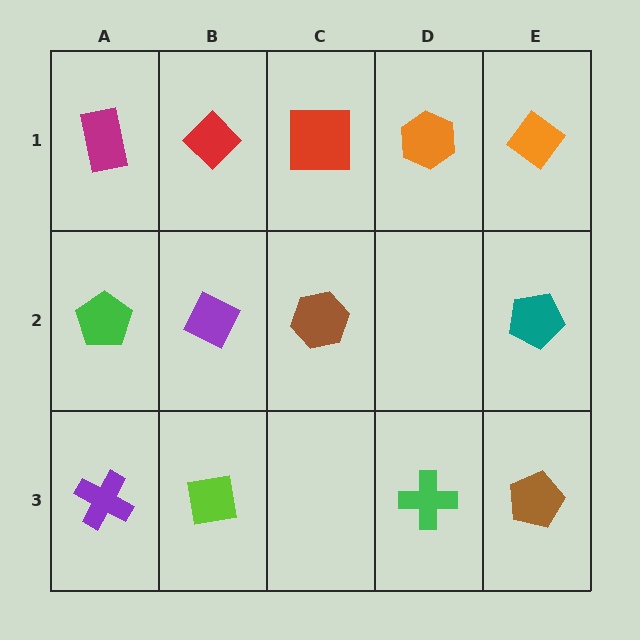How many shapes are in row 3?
4 shapes.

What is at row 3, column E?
A brown pentagon.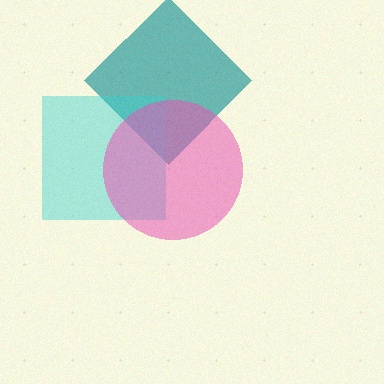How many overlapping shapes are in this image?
There are 3 overlapping shapes in the image.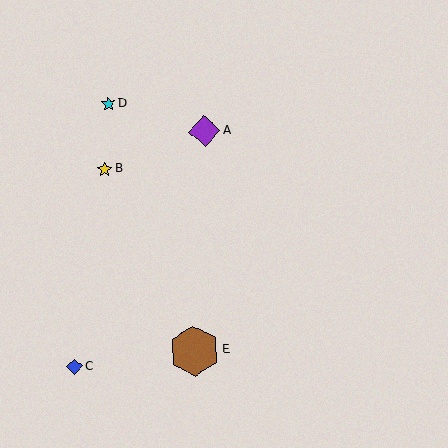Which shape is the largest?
The brown hexagon (labeled E) is the largest.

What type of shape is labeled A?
Shape A is a purple diamond.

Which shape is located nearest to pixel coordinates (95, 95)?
The cyan star (labeled D) at (108, 104) is nearest to that location.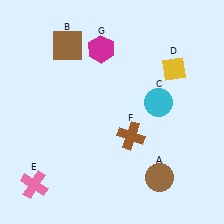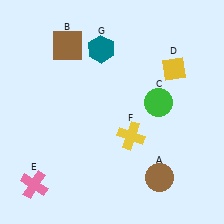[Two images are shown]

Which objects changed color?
C changed from cyan to green. F changed from brown to yellow. G changed from magenta to teal.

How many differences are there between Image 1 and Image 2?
There are 3 differences between the two images.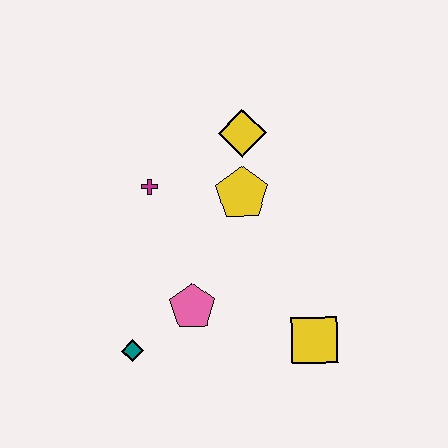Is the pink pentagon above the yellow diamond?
No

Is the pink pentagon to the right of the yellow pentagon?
No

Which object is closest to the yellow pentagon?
The yellow diamond is closest to the yellow pentagon.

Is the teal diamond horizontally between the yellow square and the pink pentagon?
No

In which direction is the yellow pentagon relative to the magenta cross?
The yellow pentagon is to the right of the magenta cross.